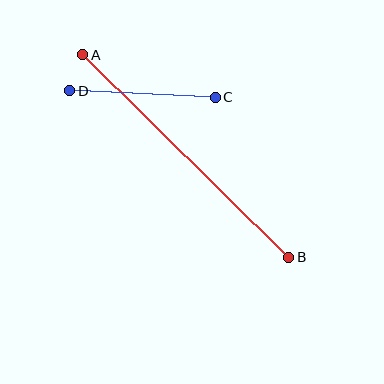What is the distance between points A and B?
The distance is approximately 289 pixels.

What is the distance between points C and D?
The distance is approximately 146 pixels.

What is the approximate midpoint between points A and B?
The midpoint is at approximately (186, 156) pixels.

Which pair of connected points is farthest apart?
Points A and B are farthest apart.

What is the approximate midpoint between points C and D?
The midpoint is at approximately (142, 94) pixels.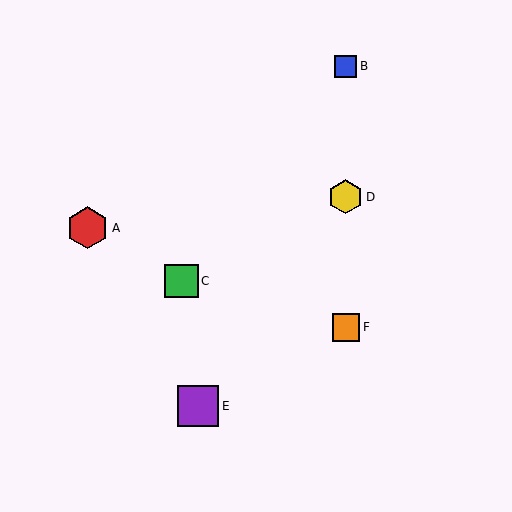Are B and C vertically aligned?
No, B is at x≈346 and C is at x≈182.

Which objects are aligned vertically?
Objects B, D, F are aligned vertically.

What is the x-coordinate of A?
Object A is at x≈88.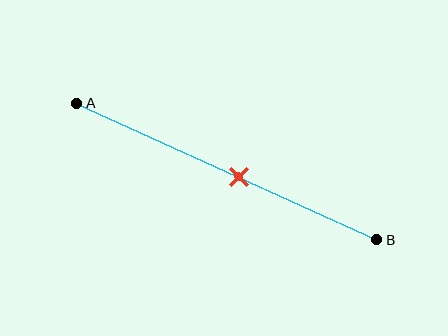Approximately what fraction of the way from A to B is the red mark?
The red mark is approximately 55% of the way from A to B.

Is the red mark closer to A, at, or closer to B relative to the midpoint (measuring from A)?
The red mark is closer to point B than the midpoint of segment AB.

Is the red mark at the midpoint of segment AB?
No, the mark is at about 55% from A, not at the 50% midpoint.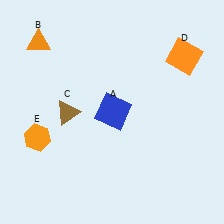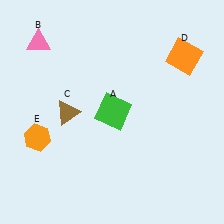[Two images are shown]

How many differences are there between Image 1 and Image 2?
There are 2 differences between the two images.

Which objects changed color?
A changed from blue to green. B changed from orange to pink.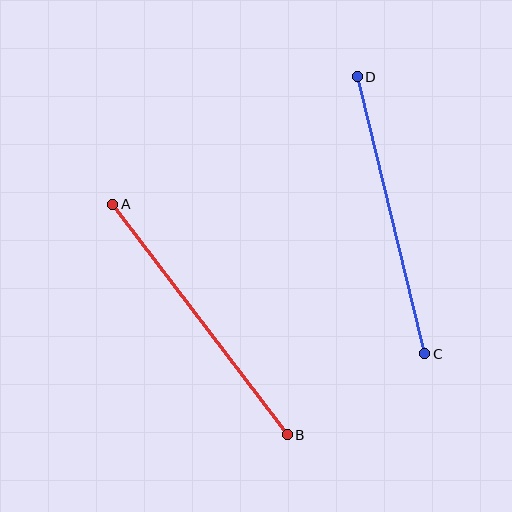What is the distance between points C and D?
The distance is approximately 285 pixels.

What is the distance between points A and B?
The distance is approximately 289 pixels.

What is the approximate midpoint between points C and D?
The midpoint is at approximately (391, 215) pixels.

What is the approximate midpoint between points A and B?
The midpoint is at approximately (200, 320) pixels.